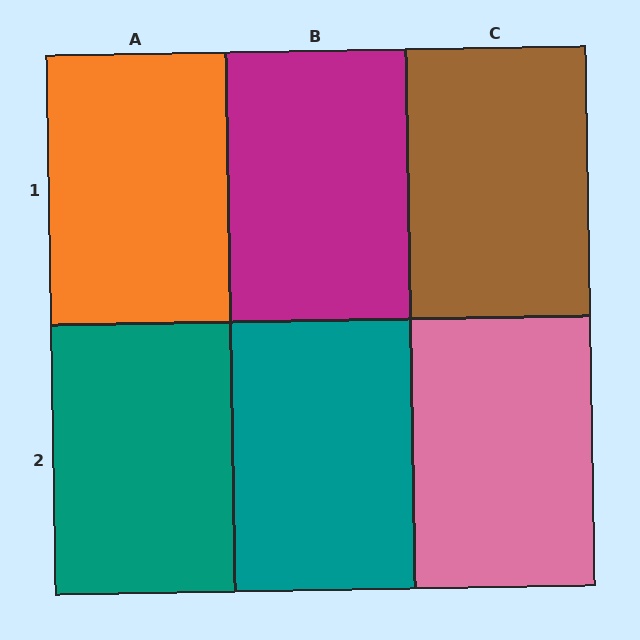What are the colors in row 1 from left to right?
Orange, magenta, brown.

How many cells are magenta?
1 cell is magenta.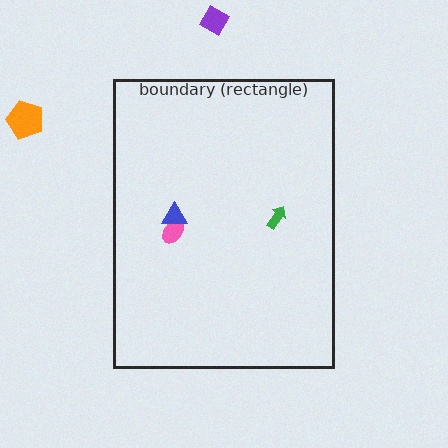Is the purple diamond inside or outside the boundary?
Outside.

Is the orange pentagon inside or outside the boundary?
Outside.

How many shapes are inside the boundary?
3 inside, 2 outside.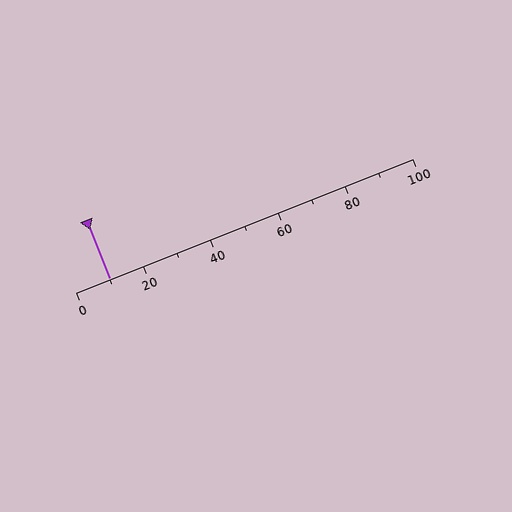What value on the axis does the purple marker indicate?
The marker indicates approximately 10.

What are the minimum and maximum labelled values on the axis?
The axis runs from 0 to 100.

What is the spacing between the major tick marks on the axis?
The major ticks are spaced 20 apart.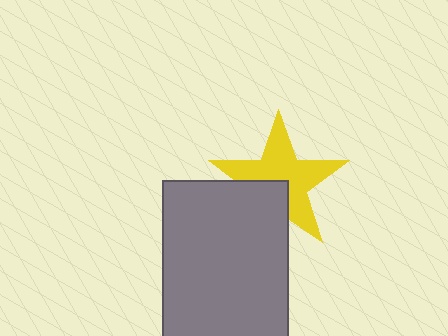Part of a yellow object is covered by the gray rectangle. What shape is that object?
It is a star.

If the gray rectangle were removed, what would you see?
You would see the complete yellow star.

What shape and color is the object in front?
The object in front is a gray rectangle.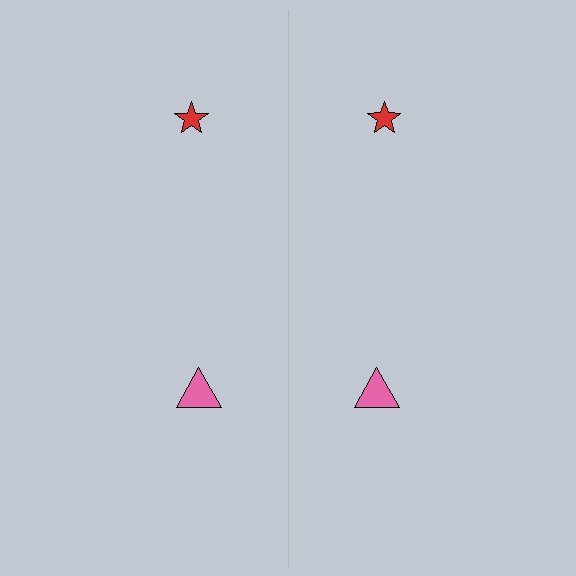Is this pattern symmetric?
Yes, this pattern has bilateral (reflection) symmetry.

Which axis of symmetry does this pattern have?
The pattern has a vertical axis of symmetry running through the center of the image.